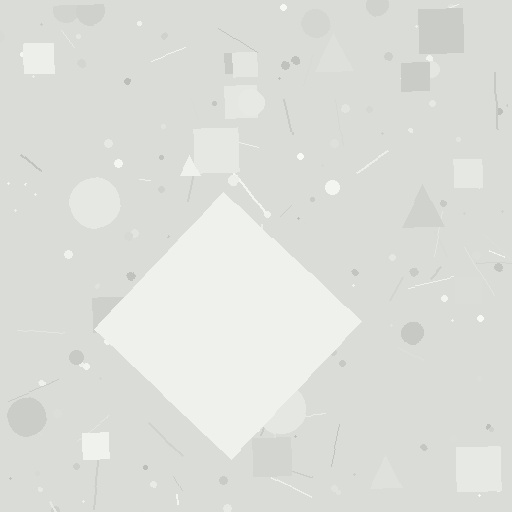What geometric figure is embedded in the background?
A diamond is embedded in the background.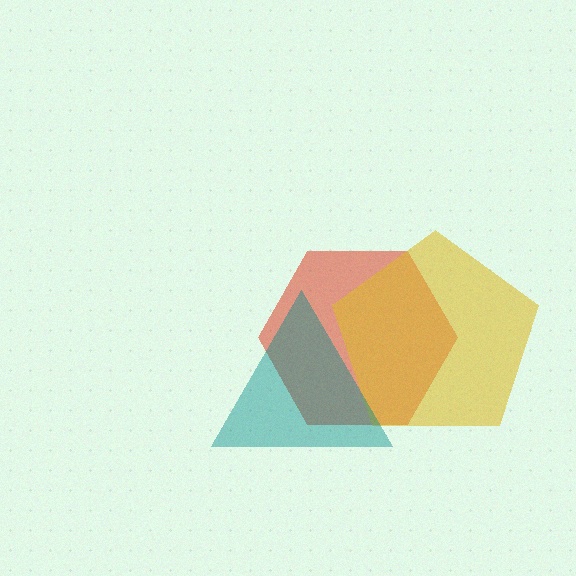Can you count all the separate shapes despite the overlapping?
Yes, there are 3 separate shapes.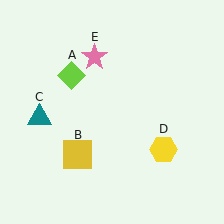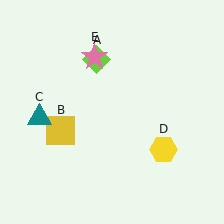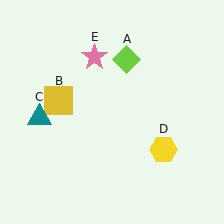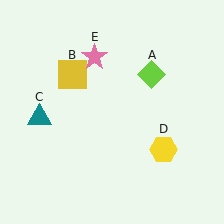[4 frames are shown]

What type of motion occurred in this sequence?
The lime diamond (object A), yellow square (object B) rotated clockwise around the center of the scene.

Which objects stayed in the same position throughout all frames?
Teal triangle (object C) and yellow hexagon (object D) and pink star (object E) remained stationary.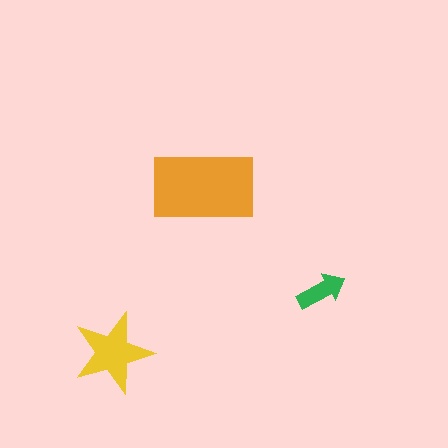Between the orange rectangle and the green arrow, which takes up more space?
The orange rectangle.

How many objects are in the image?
There are 3 objects in the image.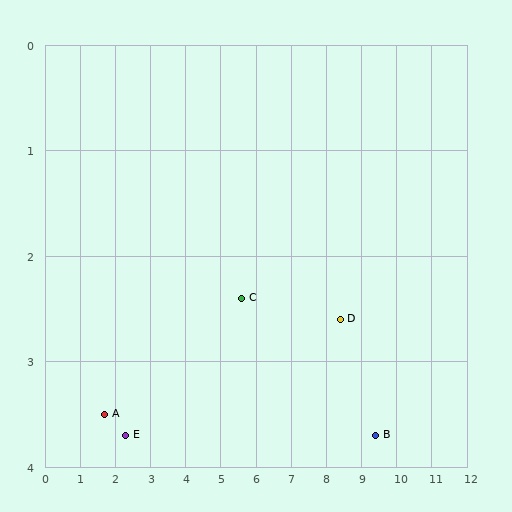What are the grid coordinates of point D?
Point D is at approximately (8.4, 2.6).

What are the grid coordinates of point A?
Point A is at approximately (1.7, 3.5).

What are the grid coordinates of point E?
Point E is at approximately (2.3, 3.7).